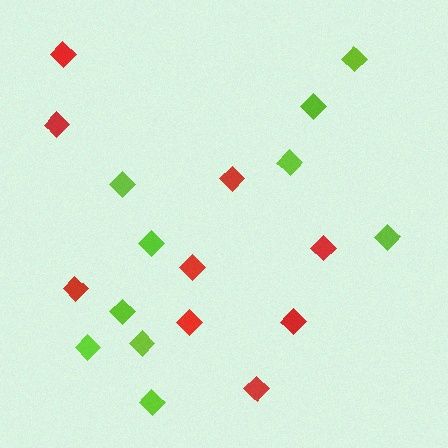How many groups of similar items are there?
There are 2 groups: one group of lime diamonds (10) and one group of red diamonds (9).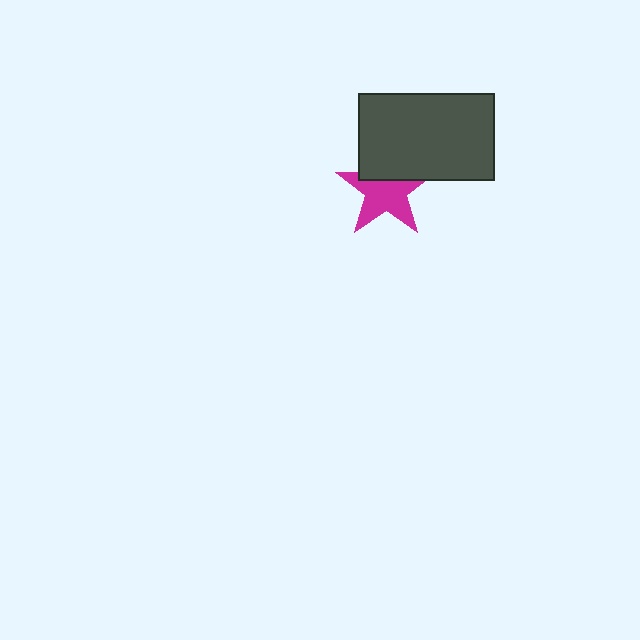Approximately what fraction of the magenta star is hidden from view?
Roughly 35% of the magenta star is hidden behind the dark gray rectangle.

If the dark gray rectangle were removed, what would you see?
You would see the complete magenta star.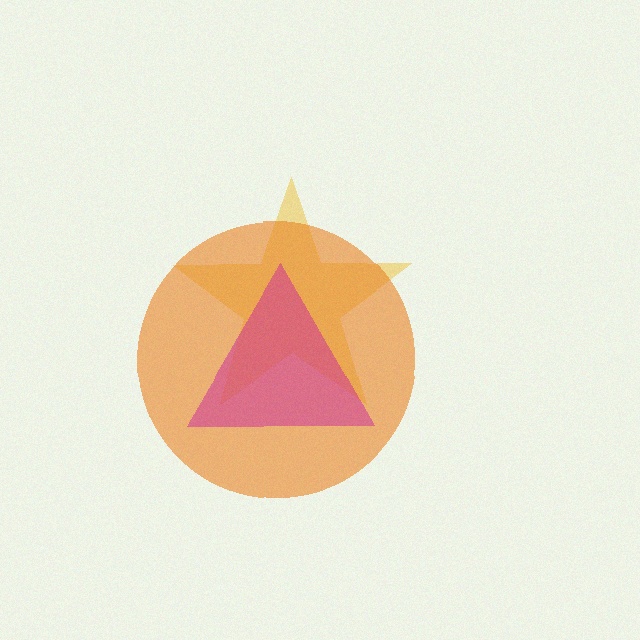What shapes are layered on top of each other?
The layered shapes are: a yellow star, an orange circle, a magenta triangle.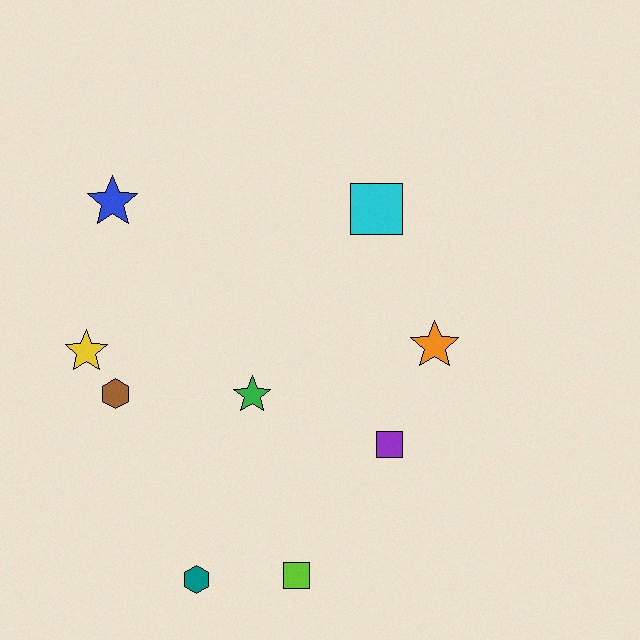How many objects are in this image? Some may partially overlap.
There are 9 objects.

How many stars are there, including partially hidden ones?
There are 4 stars.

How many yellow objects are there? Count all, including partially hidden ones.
There is 1 yellow object.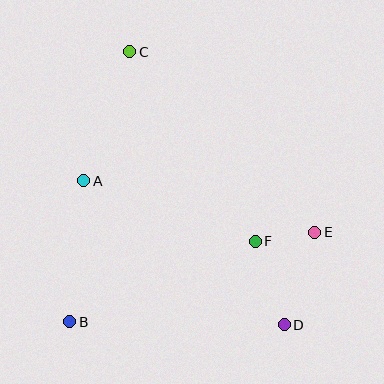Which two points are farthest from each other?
Points C and D are farthest from each other.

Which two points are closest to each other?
Points E and F are closest to each other.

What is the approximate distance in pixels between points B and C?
The distance between B and C is approximately 276 pixels.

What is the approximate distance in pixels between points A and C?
The distance between A and C is approximately 137 pixels.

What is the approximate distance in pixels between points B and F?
The distance between B and F is approximately 203 pixels.